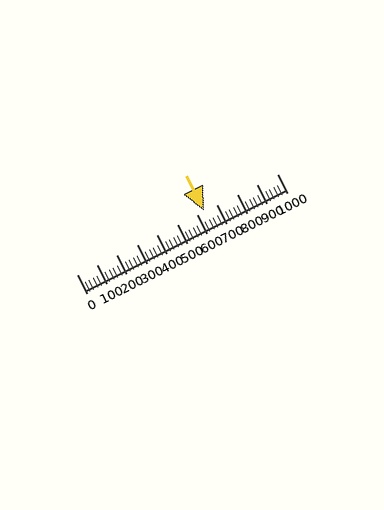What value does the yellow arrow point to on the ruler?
The yellow arrow points to approximately 634.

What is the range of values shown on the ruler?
The ruler shows values from 0 to 1000.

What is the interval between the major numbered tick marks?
The major tick marks are spaced 100 units apart.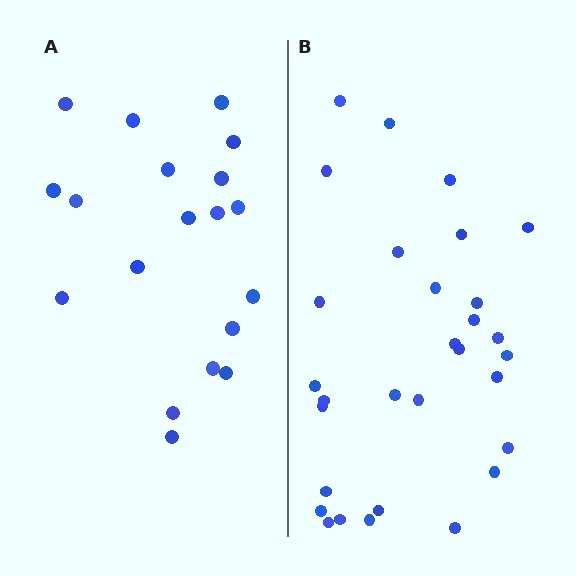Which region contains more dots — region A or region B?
Region B (the right region) has more dots.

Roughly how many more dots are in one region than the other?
Region B has roughly 12 or so more dots than region A.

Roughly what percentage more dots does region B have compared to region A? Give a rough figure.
About 60% more.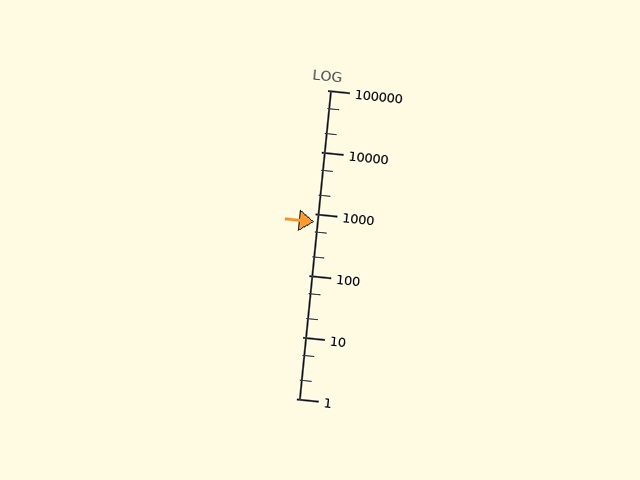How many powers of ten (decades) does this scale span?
The scale spans 5 decades, from 1 to 100000.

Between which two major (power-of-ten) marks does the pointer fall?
The pointer is between 100 and 1000.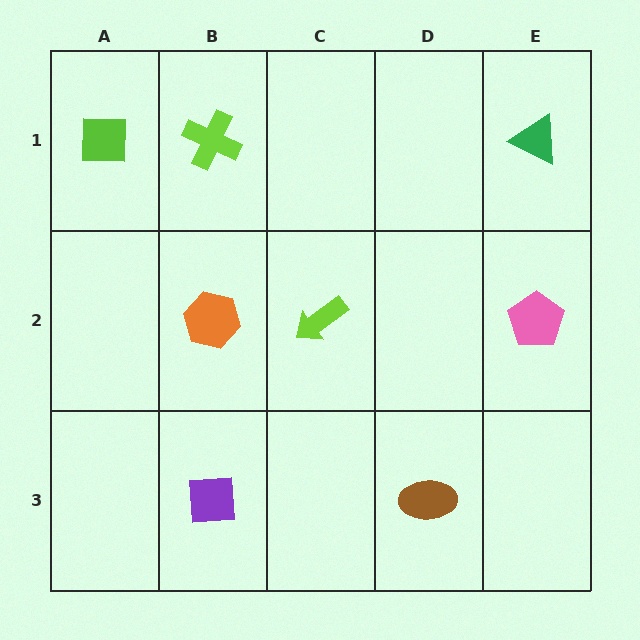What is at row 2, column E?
A pink pentagon.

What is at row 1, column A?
A lime square.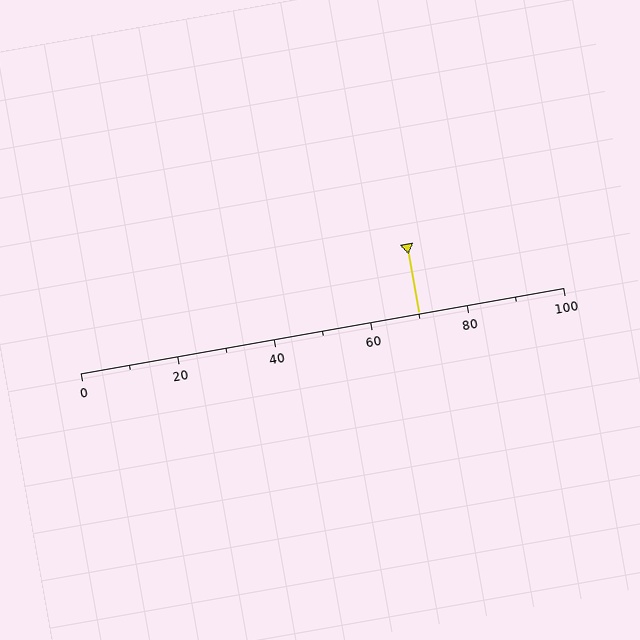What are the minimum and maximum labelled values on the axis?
The axis runs from 0 to 100.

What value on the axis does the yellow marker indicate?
The marker indicates approximately 70.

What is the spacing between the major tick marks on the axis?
The major ticks are spaced 20 apart.